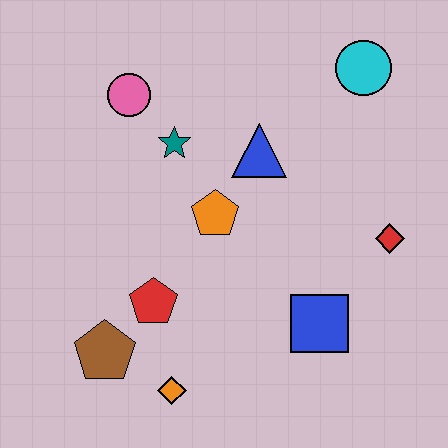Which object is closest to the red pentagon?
The brown pentagon is closest to the red pentagon.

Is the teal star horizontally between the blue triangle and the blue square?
No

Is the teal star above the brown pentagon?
Yes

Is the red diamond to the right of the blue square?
Yes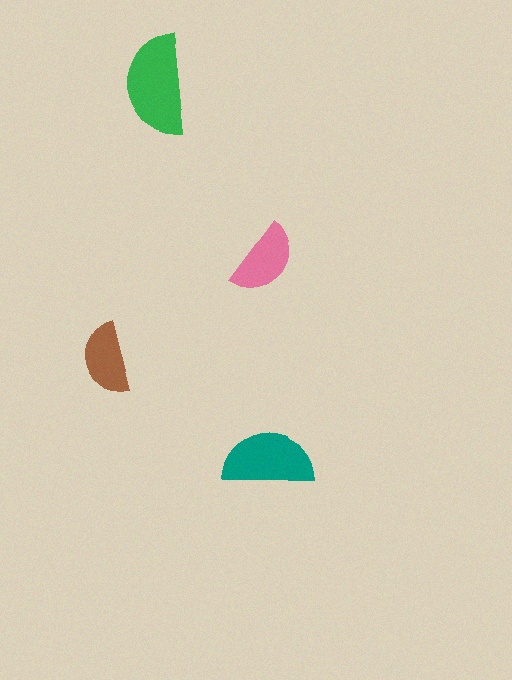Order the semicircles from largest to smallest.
the green one, the teal one, the pink one, the brown one.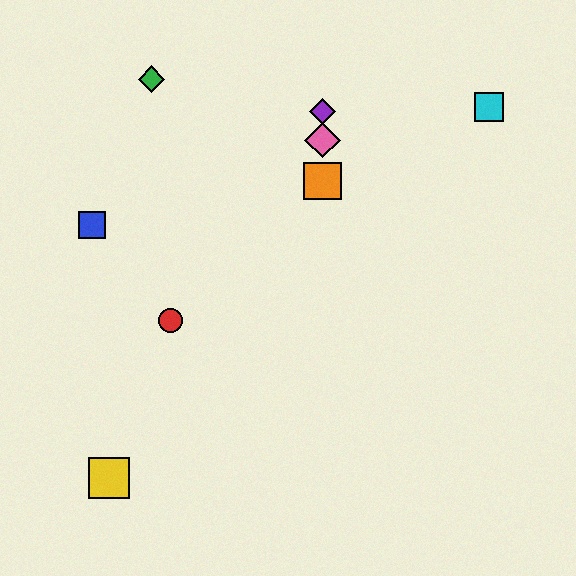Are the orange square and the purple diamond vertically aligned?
Yes, both are at x≈322.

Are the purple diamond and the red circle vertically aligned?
No, the purple diamond is at x≈322 and the red circle is at x≈170.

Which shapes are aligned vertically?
The purple diamond, the orange square, the pink diamond are aligned vertically.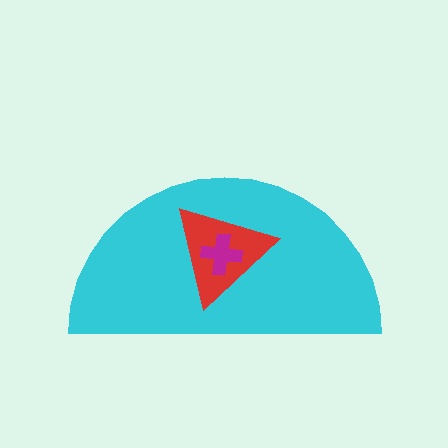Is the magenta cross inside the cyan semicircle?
Yes.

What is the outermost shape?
The cyan semicircle.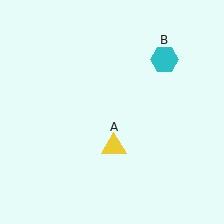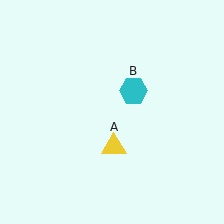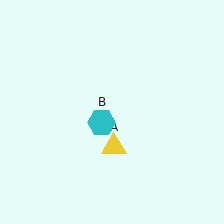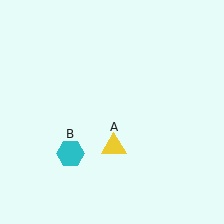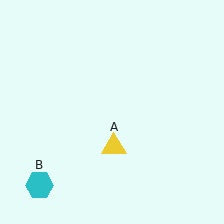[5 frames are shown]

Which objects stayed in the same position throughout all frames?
Yellow triangle (object A) remained stationary.